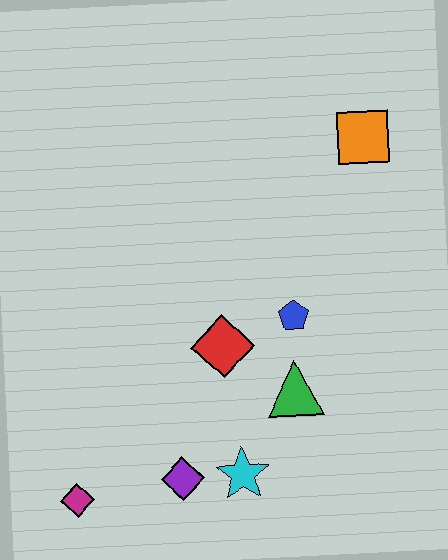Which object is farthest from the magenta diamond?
The orange square is farthest from the magenta diamond.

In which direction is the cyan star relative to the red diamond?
The cyan star is below the red diamond.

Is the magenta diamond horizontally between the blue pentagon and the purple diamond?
No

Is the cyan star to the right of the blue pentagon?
No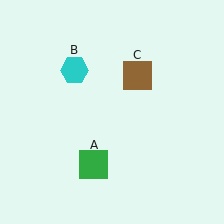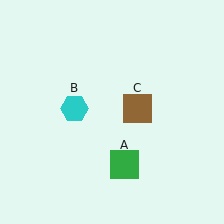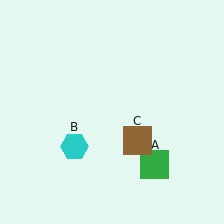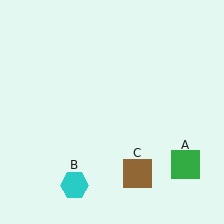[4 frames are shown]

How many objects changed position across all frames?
3 objects changed position: green square (object A), cyan hexagon (object B), brown square (object C).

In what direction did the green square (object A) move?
The green square (object A) moved right.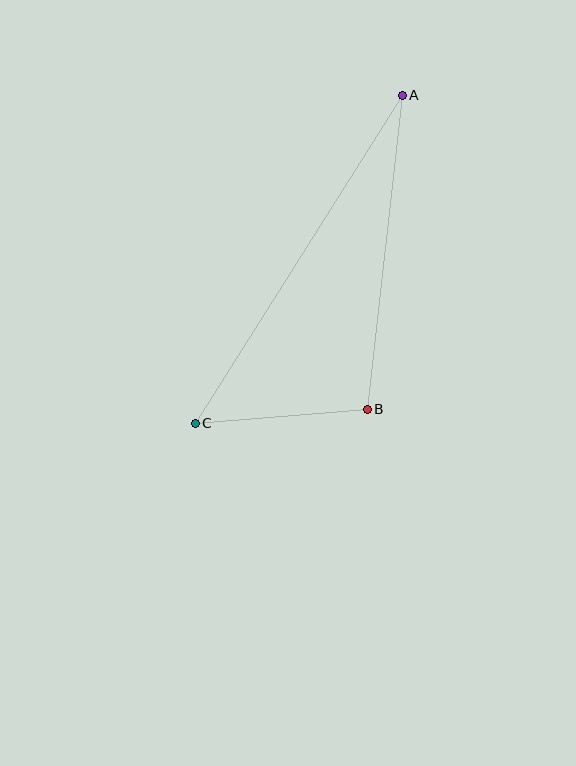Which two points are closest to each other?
Points B and C are closest to each other.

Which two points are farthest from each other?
Points A and C are farthest from each other.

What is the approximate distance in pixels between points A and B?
The distance between A and B is approximately 316 pixels.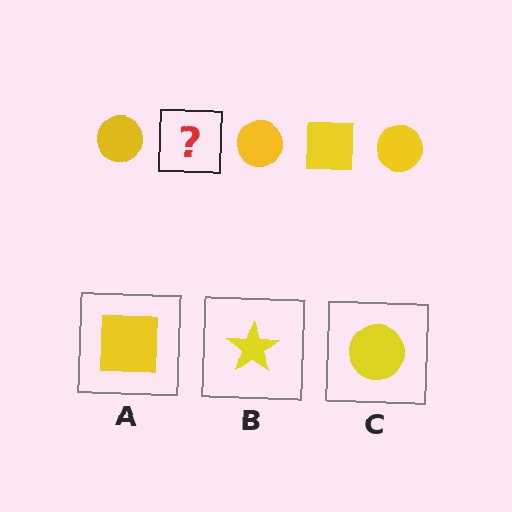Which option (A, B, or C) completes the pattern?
A.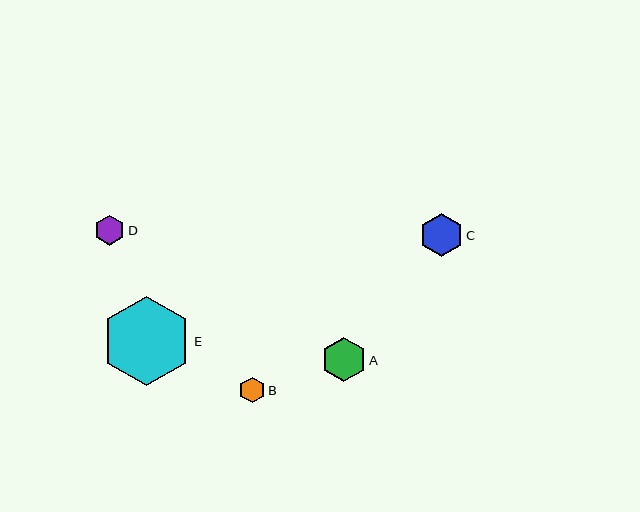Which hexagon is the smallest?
Hexagon B is the smallest with a size of approximately 26 pixels.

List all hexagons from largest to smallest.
From largest to smallest: E, A, C, D, B.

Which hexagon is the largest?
Hexagon E is the largest with a size of approximately 89 pixels.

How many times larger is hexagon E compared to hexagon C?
Hexagon E is approximately 2.1 times the size of hexagon C.